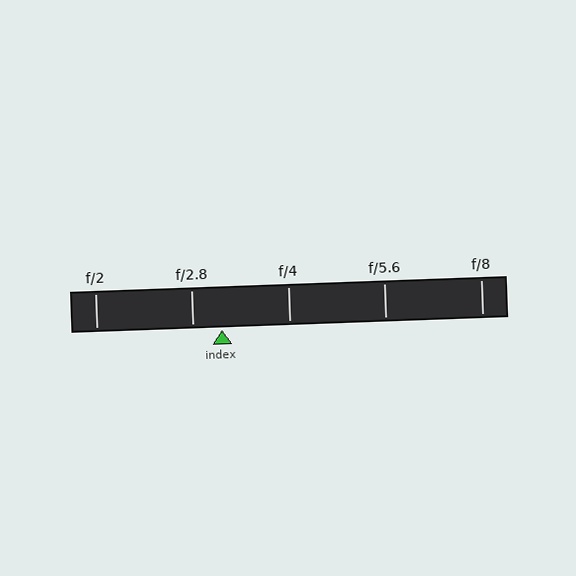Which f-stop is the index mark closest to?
The index mark is closest to f/2.8.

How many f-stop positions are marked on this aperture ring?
There are 5 f-stop positions marked.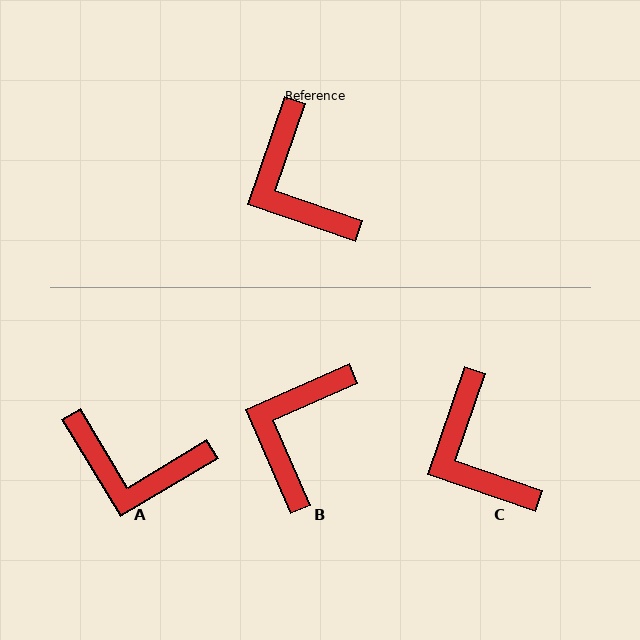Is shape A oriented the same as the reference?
No, it is off by about 50 degrees.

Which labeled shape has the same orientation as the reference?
C.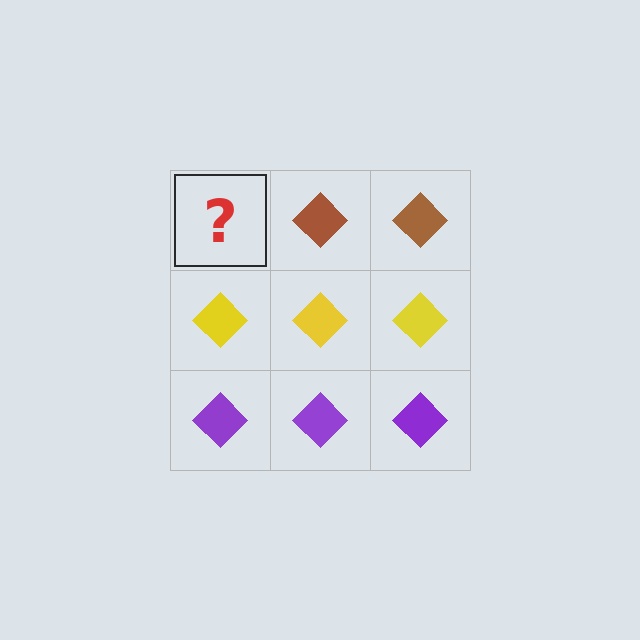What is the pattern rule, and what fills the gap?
The rule is that each row has a consistent color. The gap should be filled with a brown diamond.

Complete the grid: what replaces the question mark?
The question mark should be replaced with a brown diamond.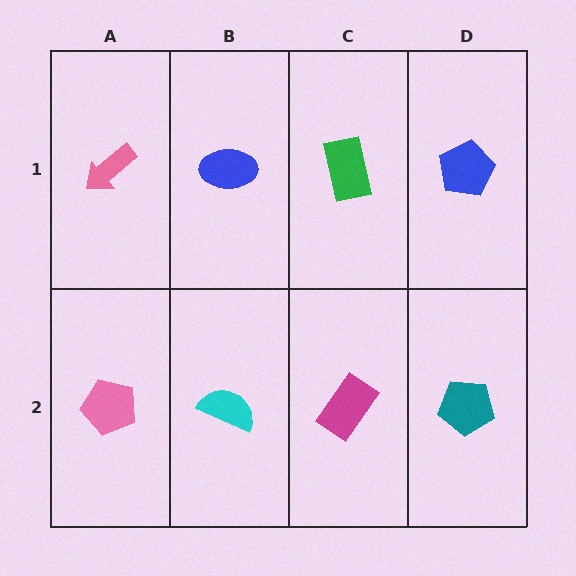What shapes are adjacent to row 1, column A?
A pink pentagon (row 2, column A), a blue ellipse (row 1, column B).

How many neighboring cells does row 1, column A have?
2.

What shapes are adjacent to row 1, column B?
A cyan semicircle (row 2, column B), a pink arrow (row 1, column A), a green rectangle (row 1, column C).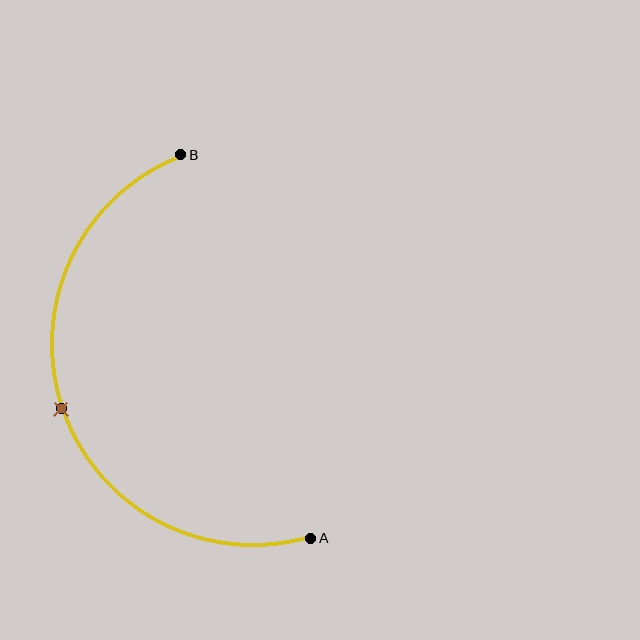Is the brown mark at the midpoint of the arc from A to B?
Yes. The brown mark lies on the arc at equal arc-length from both A and B — it is the arc midpoint.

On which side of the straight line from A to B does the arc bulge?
The arc bulges to the left of the straight line connecting A and B.